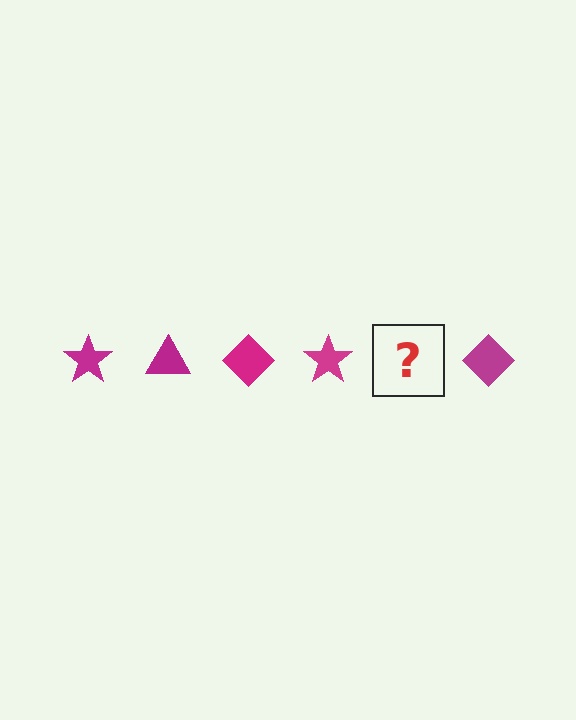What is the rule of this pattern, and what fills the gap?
The rule is that the pattern cycles through star, triangle, diamond shapes in magenta. The gap should be filled with a magenta triangle.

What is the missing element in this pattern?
The missing element is a magenta triangle.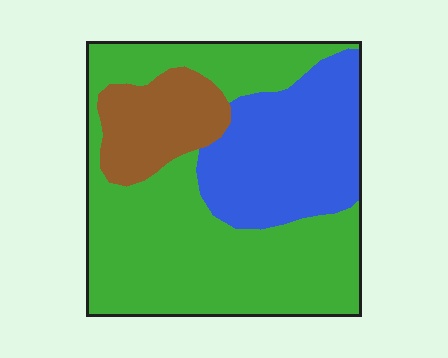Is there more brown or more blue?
Blue.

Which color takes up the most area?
Green, at roughly 60%.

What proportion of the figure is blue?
Blue covers 28% of the figure.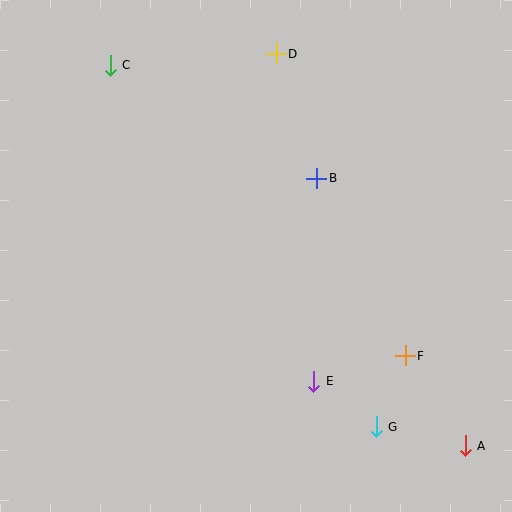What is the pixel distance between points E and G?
The distance between E and G is 77 pixels.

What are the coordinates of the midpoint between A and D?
The midpoint between A and D is at (371, 250).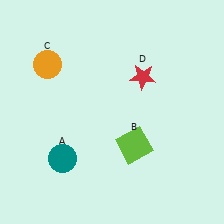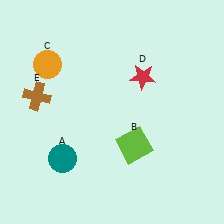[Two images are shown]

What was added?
A brown cross (E) was added in Image 2.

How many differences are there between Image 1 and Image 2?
There is 1 difference between the two images.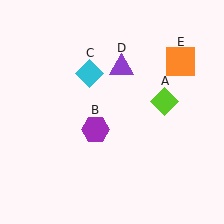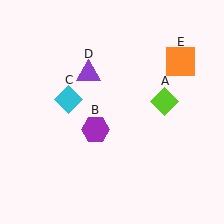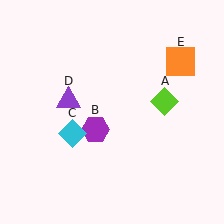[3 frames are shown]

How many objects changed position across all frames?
2 objects changed position: cyan diamond (object C), purple triangle (object D).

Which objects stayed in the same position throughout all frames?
Lime diamond (object A) and purple hexagon (object B) and orange square (object E) remained stationary.